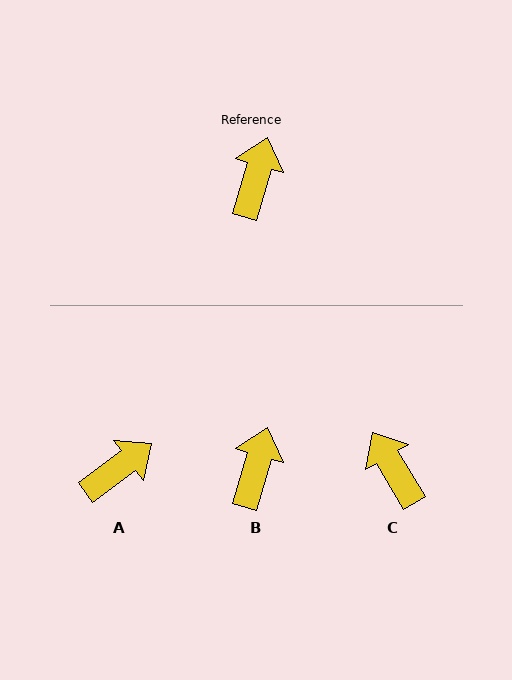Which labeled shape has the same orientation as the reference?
B.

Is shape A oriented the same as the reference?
No, it is off by about 37 degrees.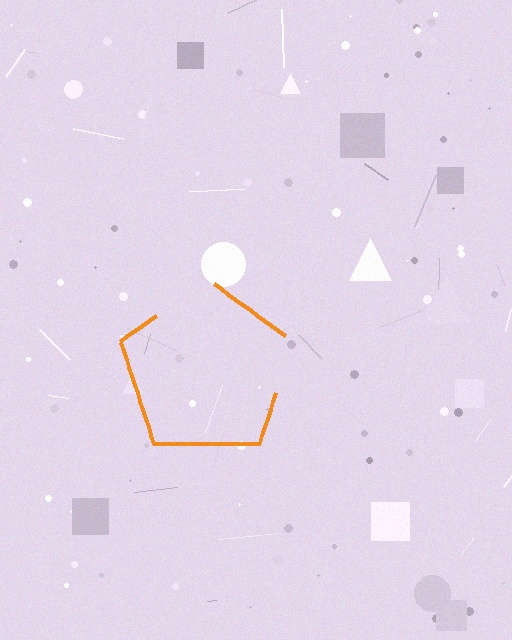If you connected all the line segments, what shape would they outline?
They would outline a pentagon.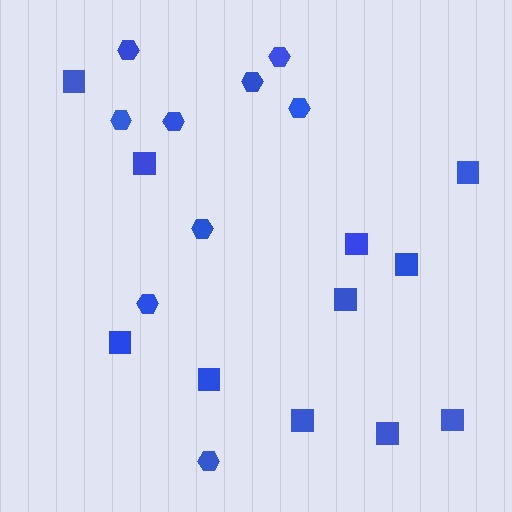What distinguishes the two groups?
There are 2 groups: one group of hexagons (9) and one group of squares (11).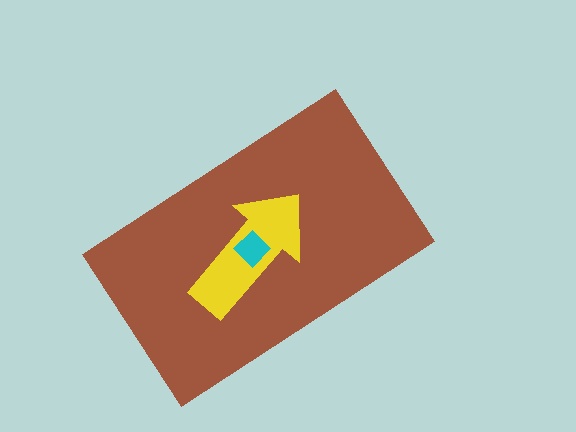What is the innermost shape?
The cyan diamond.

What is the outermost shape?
The brown rectangle.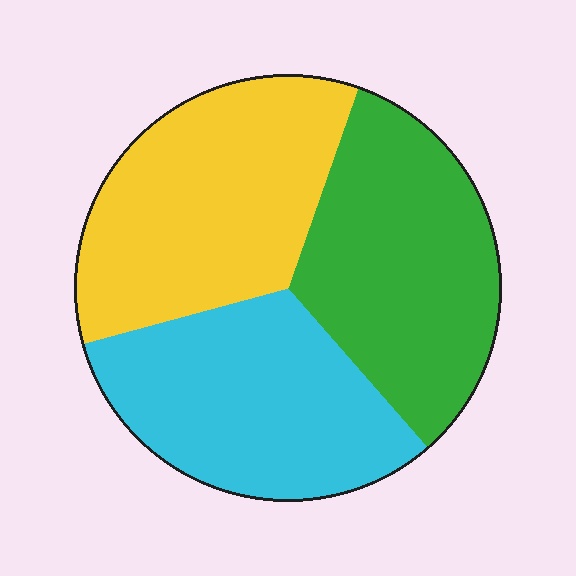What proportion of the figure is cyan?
Cyan takes up about one third (1/3) of the figure.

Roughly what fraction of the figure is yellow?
Yellow takes up between a quarter and a half of the figure.